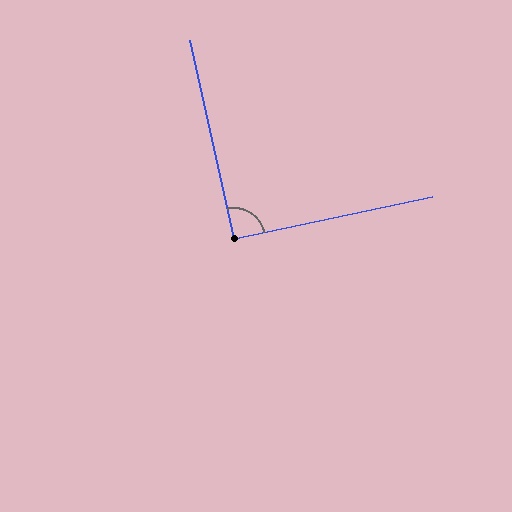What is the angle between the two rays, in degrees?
Approximately 90 degrees.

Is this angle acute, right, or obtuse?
It is approximately a right angle.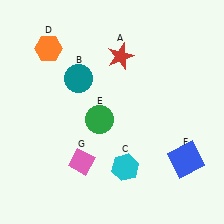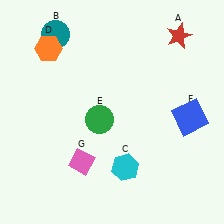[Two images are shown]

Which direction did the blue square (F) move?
The blue square (F) moved up.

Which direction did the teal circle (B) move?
The teal circle (B) moved up.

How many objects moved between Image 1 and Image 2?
3 objects moved between the two images.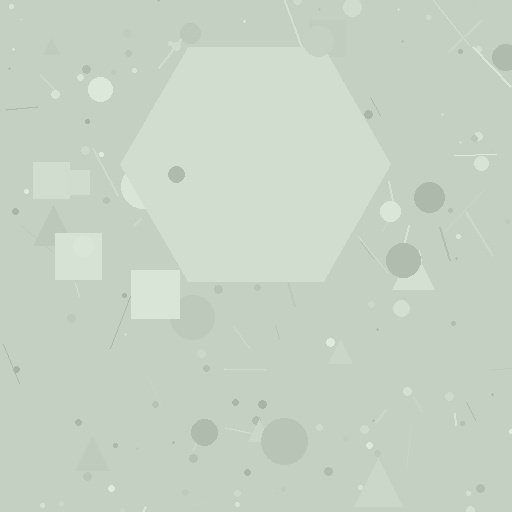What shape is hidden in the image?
A hexagon is hidden in the image.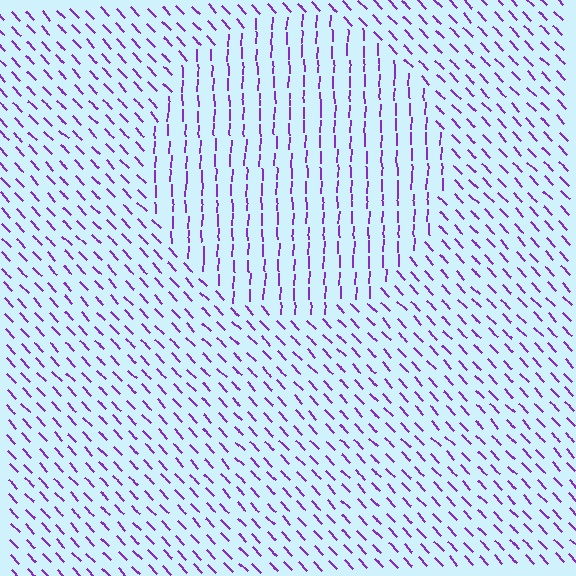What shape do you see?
I see a circle.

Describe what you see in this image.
The image is filled with small purple line segments. A circle region in the image has lines oriented differently from the surrounding lines, creating a visible texture boundary.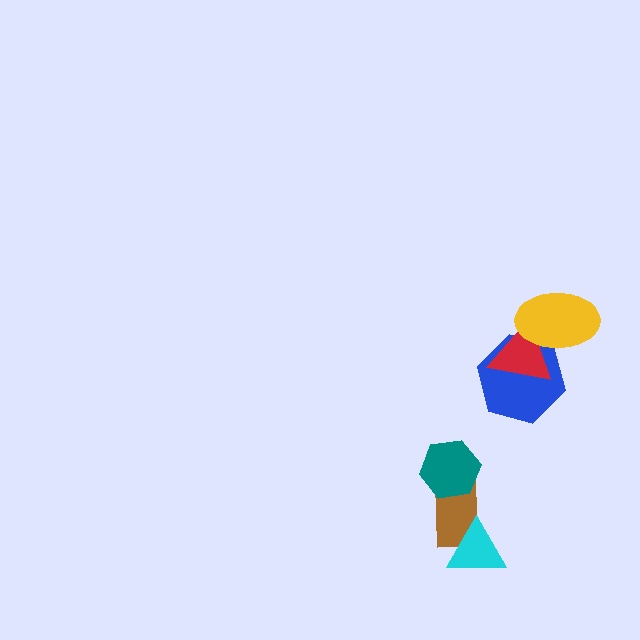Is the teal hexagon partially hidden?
No, no other shape covers it.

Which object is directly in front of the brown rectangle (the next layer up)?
The cyan triangle is directly in front of the brown rectangle.